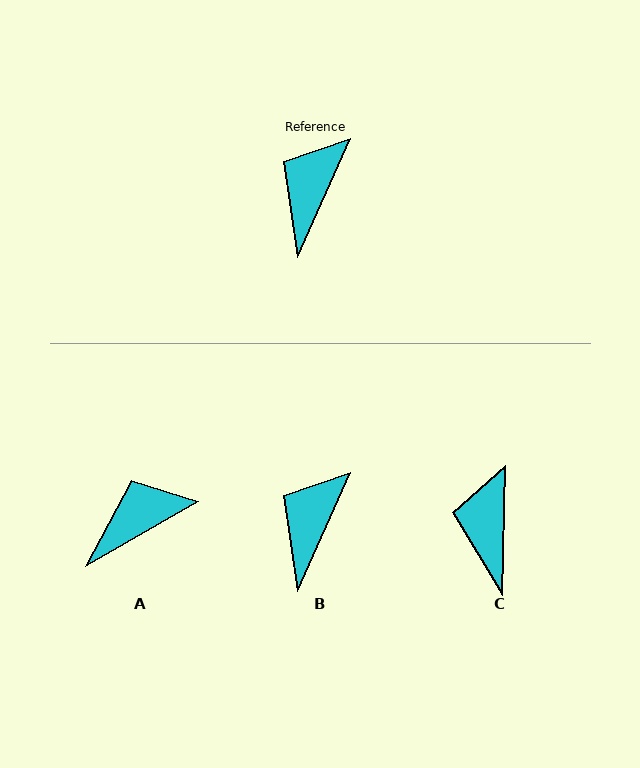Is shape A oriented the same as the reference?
No, it is off by about 36 degrees.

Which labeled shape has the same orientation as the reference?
B.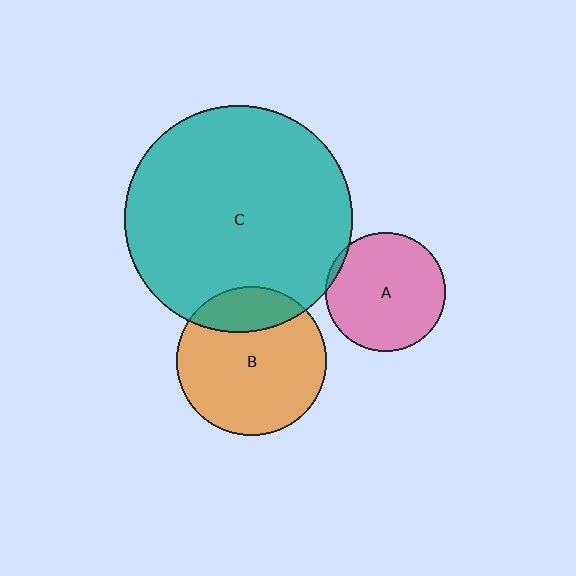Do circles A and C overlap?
Yes.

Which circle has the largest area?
Circle C (teal).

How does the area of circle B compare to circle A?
Approximately 1.6 times.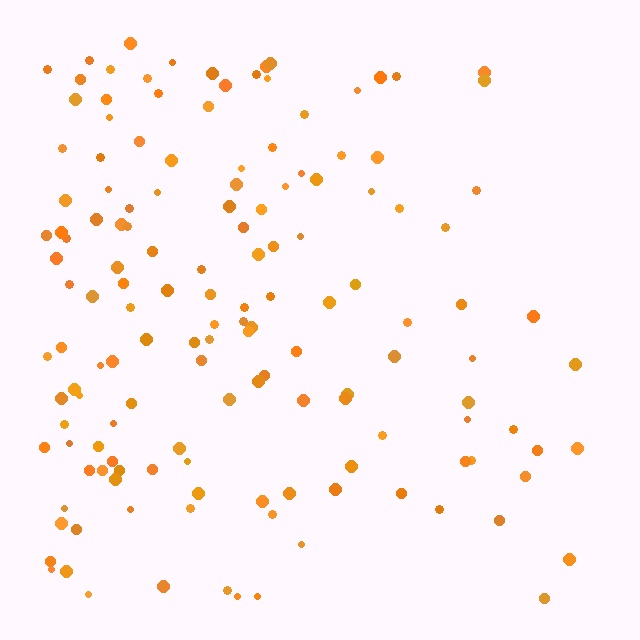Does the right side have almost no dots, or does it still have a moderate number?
Still a moderate number, just noticeably fewer than the left.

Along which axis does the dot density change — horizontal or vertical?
Horizontal.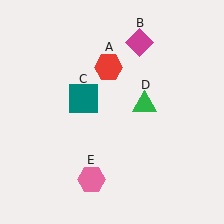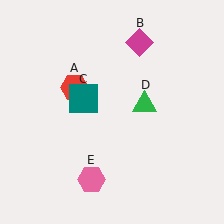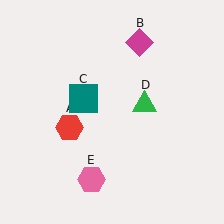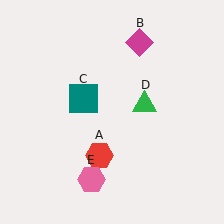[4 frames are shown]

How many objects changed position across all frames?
1 object changed position: red hexagon (object A).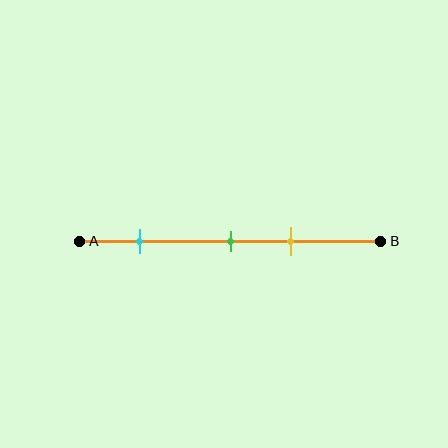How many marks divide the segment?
There are 3 marks dividing the segment.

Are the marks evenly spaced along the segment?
No, the marks are not evenly spaced.